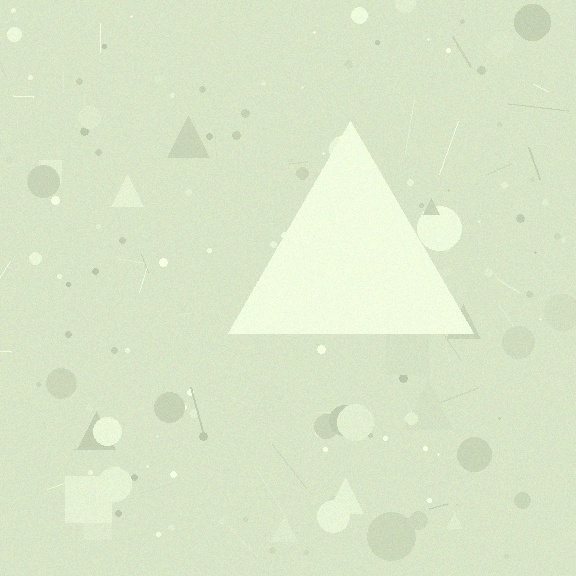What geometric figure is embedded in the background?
A triangle is embedded in the background.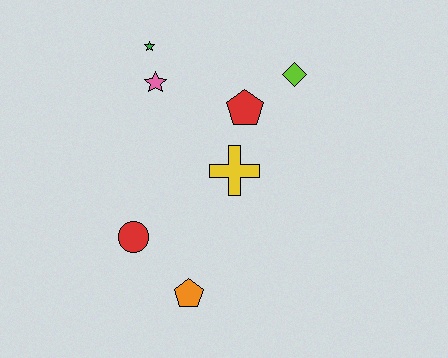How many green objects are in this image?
There is 1 green object.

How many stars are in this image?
There are 2 stars.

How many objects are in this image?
There are 7 objects.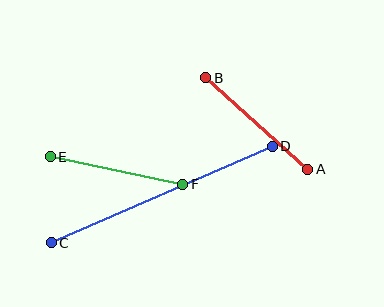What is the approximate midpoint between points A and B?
The midpoint is at approximately (257, 123) pixels.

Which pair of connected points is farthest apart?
Points C and D are farthest apart.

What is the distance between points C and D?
The distance is approximately 241 pixels.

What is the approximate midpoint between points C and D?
The midpoint is at approximately (162, 194) pixels.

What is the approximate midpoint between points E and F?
The midpoint is at approximately (116, 171) pixels.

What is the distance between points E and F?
The distance is approximately 135 pixels.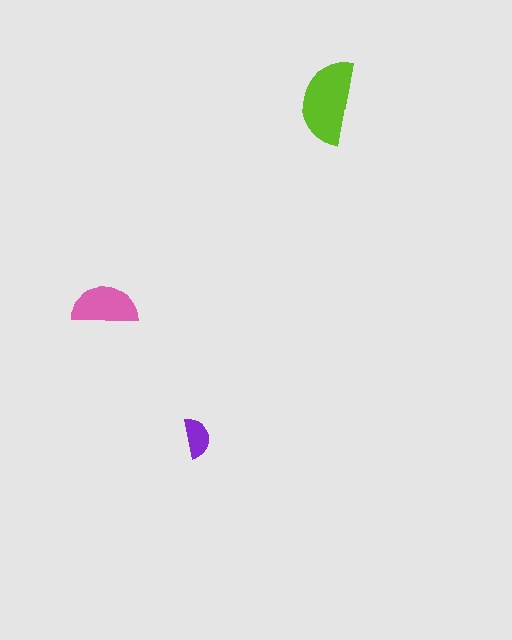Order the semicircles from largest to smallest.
the lime one, the pink one, the purple one.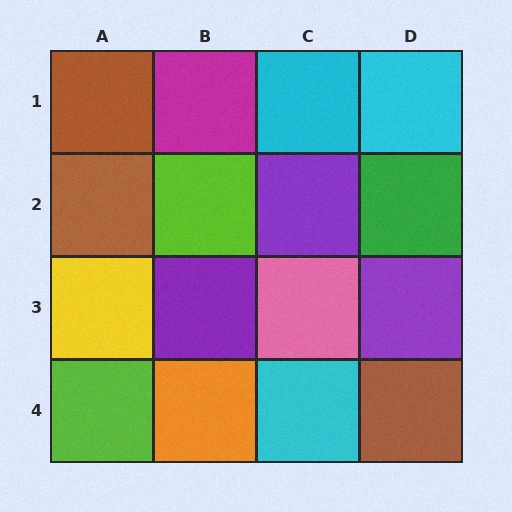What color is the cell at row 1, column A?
Brown.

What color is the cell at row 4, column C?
Cyan.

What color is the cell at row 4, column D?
Brown.